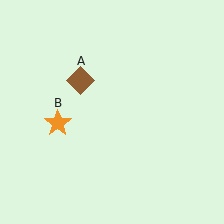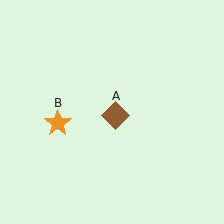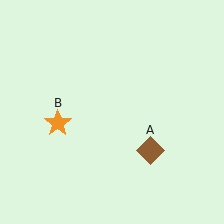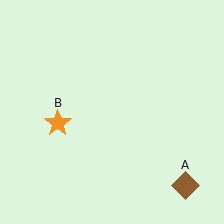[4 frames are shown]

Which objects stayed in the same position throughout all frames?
Orange star (object B) remained stationary.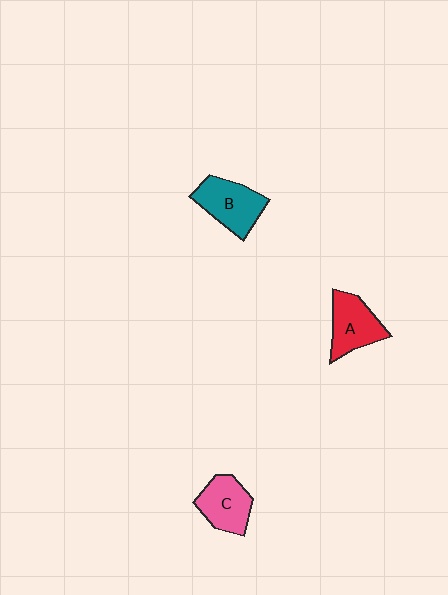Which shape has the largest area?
Shape B (teal).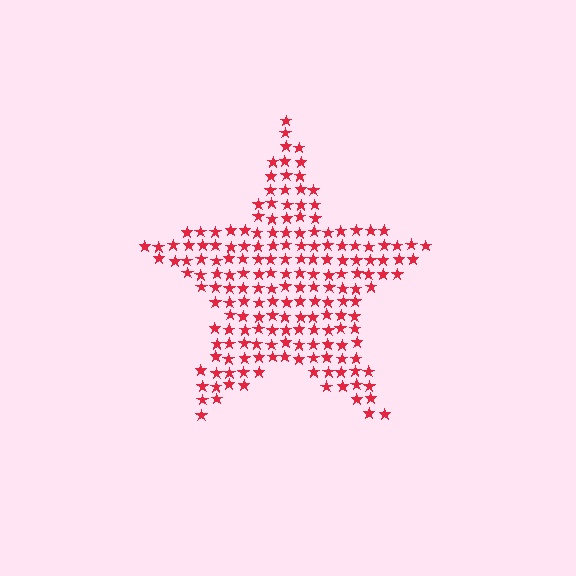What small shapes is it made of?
It is made of small stars.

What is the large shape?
The large shape is a star.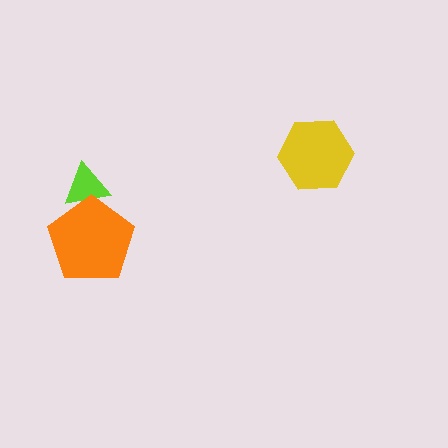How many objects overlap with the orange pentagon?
1 object overlaps with the orange pentagon.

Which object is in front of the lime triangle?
The orange pentagon is in front of the lime triangle.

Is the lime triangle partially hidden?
Yes, it is partially covered by another shape.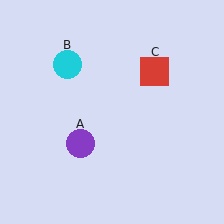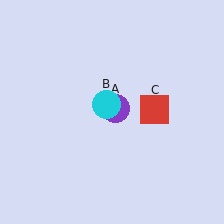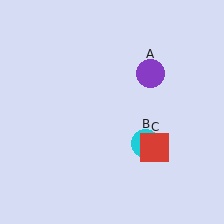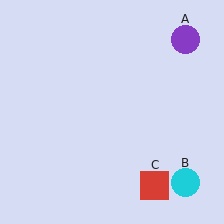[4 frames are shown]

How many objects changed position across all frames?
3 objects changed position: purple circle (object A), cyan circle (object B), red square (object C).